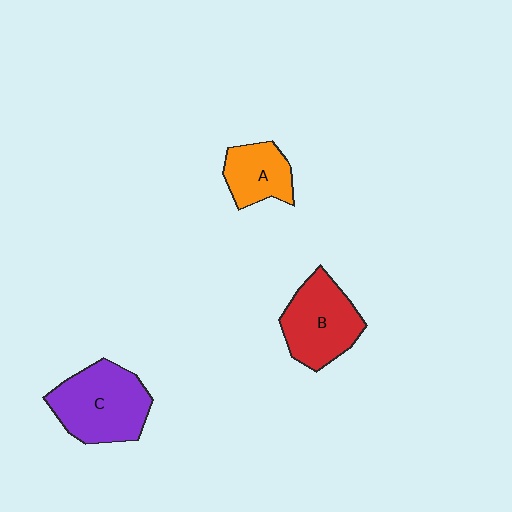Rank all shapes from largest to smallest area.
From largest to smallest: C (purple), B (red), A (orange).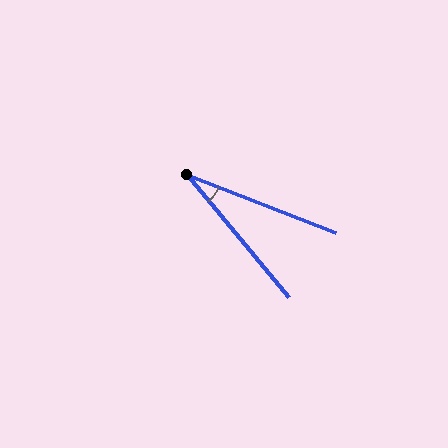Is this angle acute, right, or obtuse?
It is acute.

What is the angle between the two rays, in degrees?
Approximately 29 degrees.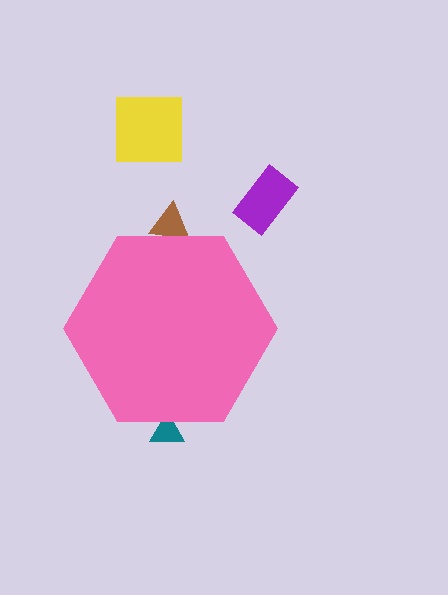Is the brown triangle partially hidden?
Yes, the brown triangle is partially hidden behind the pink hexagon.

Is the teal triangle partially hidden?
Yes, the teal triangle is partially hidden behind the pink hexagon.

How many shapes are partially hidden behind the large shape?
2 shapes are partially hidden.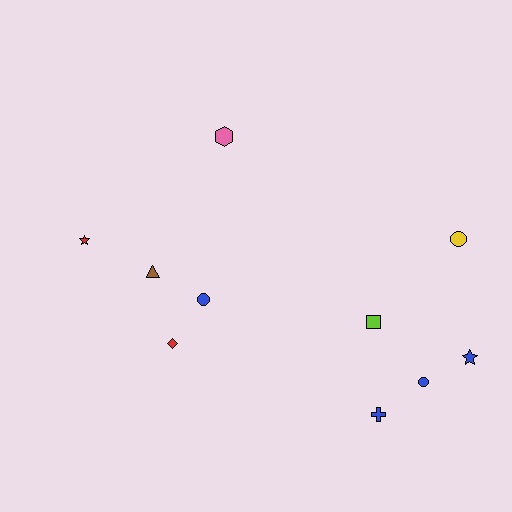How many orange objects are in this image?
There are no orange objects.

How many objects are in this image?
There are 10 objects.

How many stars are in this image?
There are 2 stars.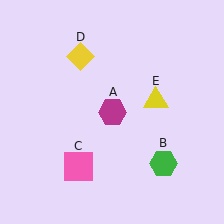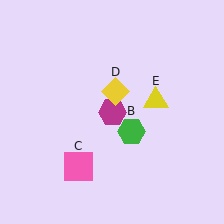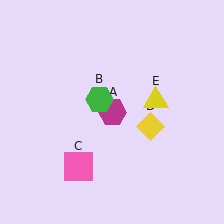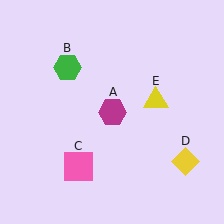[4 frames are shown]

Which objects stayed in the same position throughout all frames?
Magenta hexagon (object A) and pink square (object C) and yellow triangle (object E) remained stationary.